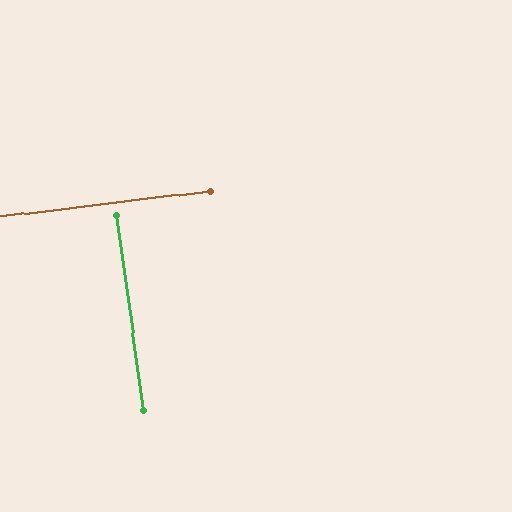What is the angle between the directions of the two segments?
Approximately 89 degrees.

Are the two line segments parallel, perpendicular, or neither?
Perpendicular — they meet at approximately 89°.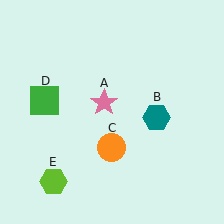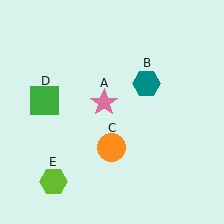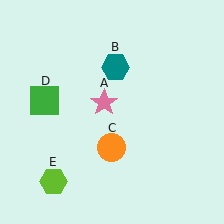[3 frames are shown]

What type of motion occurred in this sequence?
The teal hexagon (object B) rotated counterclockwise around the center of the scene.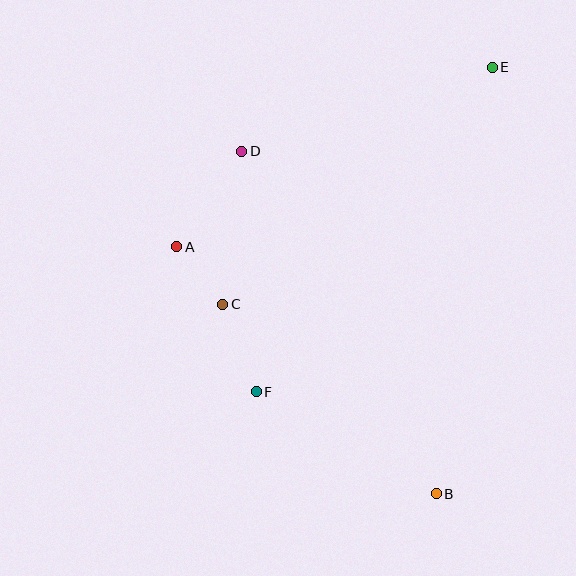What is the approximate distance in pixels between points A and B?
The distance between A and B is approximately 358 pixels.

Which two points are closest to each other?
Points A and C are closest to each other.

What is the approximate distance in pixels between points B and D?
The distance between B and D is approximately 394 pixels.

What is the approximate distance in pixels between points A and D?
The distance between A and D is approximately 115 pixels.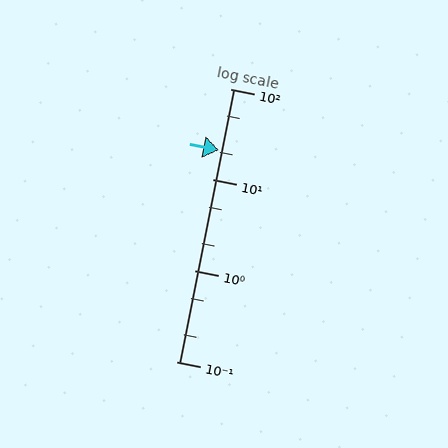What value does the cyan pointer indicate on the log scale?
The pointer indicates approximately 21.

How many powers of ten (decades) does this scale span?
The scale spans 3 decades, from 0.1 to 100.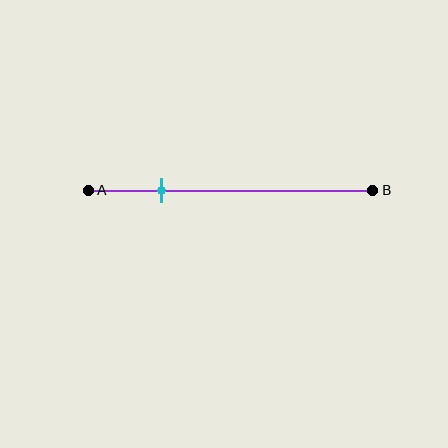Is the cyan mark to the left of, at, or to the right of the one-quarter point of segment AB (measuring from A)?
The cyan mark is approximately at the one-quarter point of segment AB.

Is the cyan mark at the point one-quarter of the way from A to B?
Yes, the mark is approximately at the one-quarter point.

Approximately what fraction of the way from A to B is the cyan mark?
The cyan mark is approximately 25% of the way from A to B.